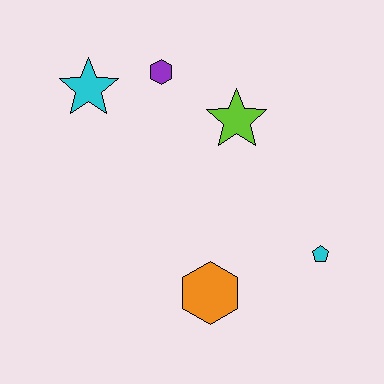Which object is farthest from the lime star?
The orange hexagon is farthest from the lime star.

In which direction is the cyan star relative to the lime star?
The cyan star is to the left of the lime star.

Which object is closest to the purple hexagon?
The cyan star is closest to the purple hexagon.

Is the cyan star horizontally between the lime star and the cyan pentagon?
No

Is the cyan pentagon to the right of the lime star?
Yes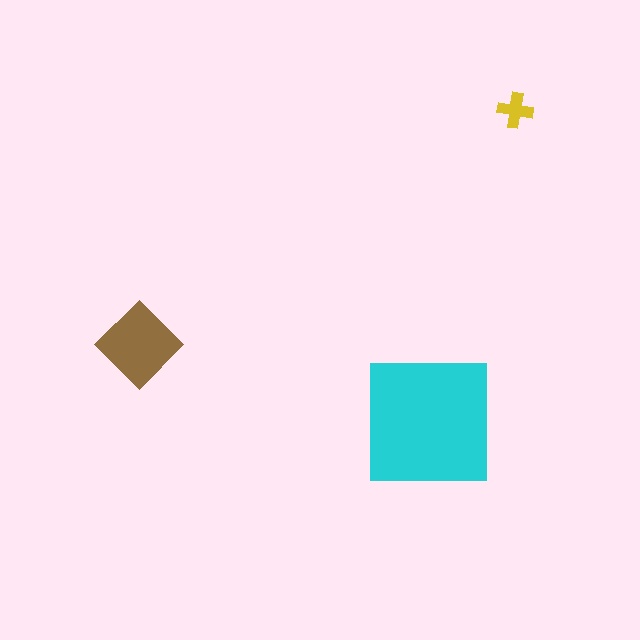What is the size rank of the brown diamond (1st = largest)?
2nd.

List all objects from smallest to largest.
The yellow cross, the brown diamond, the cyan square.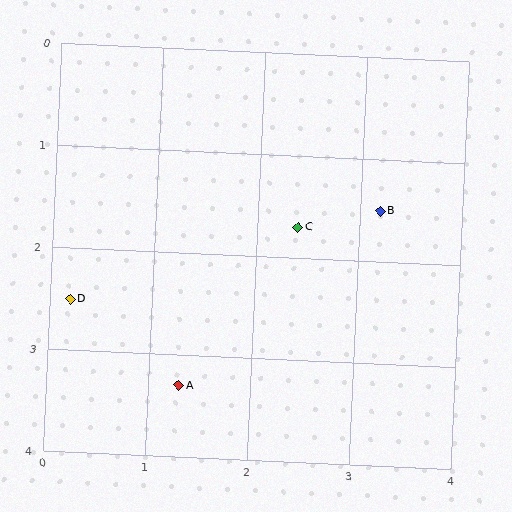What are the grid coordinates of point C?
Point C is at approximately (2.4, 1.7).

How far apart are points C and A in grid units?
Points C and A are about 1.9 grid units apart.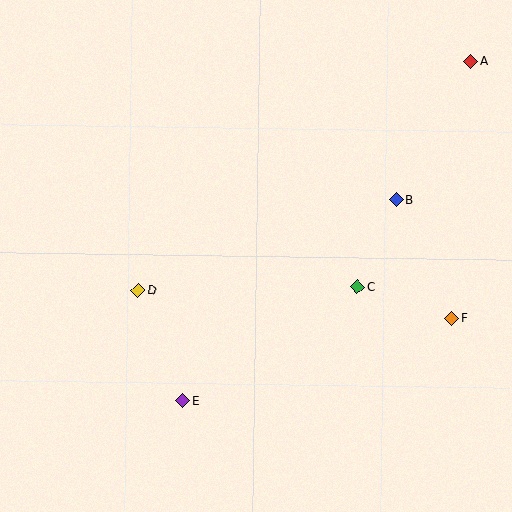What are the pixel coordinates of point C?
Point C is at (357, 287).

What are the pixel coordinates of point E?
Point E is at (182, 401).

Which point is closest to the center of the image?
Point C at (357, 287) is closest to the center.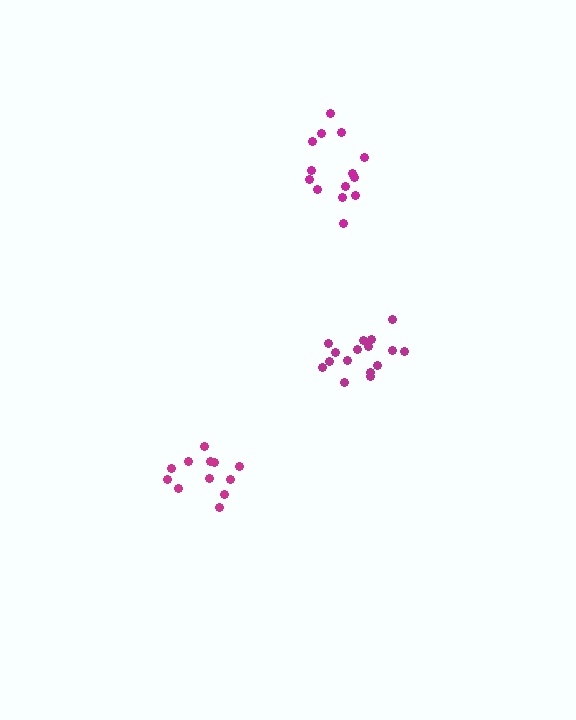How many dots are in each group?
Group 1: 14 dots, Group 2: 16 dots, Group 3: 12 dots (42 total).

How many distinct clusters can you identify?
There are 3 distinct clusters.